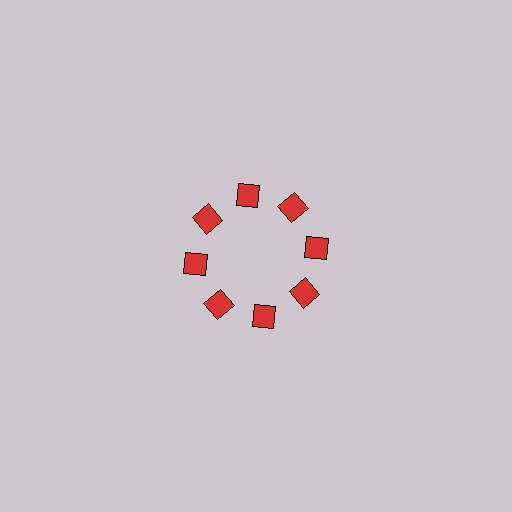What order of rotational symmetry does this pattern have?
This pattern has 8-fold rotational symmetry.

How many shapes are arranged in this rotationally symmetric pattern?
There are 8 shapes, arranged in 8 groups of 1.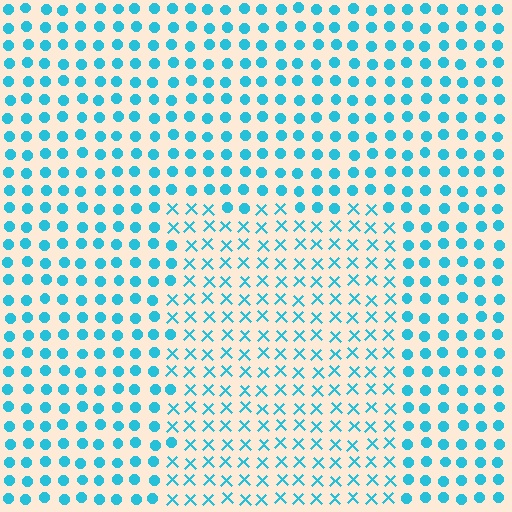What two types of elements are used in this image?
The image uses X marks inside the rectangle region and circles outside it.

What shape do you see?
I see a rectangle.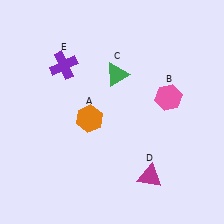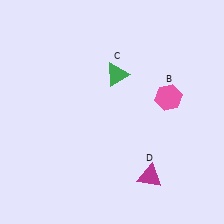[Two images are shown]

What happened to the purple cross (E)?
The purple cross (E) was removed in Image 2. It was in the top-left area of Image 1.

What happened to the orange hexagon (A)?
The orange hexagon (A) was removed in Image 2. It was in the bottom-left area of Image 1.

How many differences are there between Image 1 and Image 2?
There are 2 differences between the two images.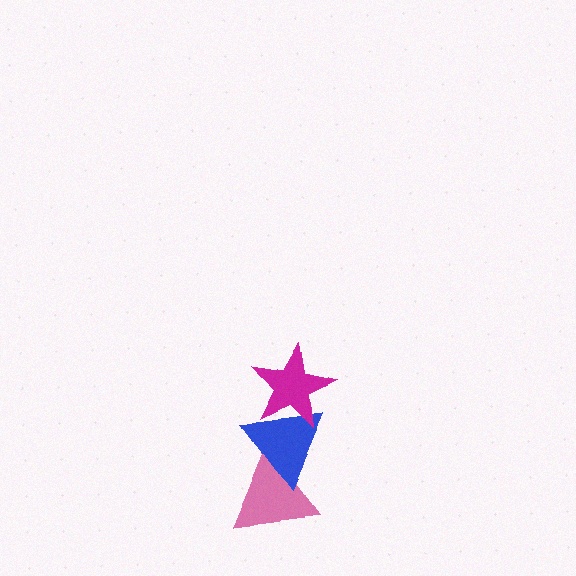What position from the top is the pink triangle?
The pink triangle is 3rd from the top.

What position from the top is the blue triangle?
The blue triangle is 2nd from the top.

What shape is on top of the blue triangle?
The magenta star is on top of the blue triangle.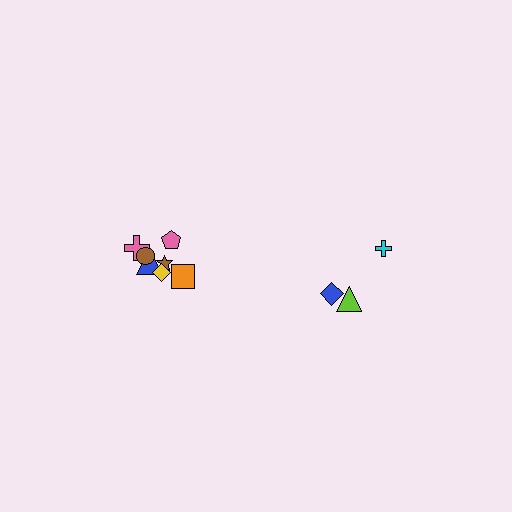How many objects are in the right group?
There are 3 objects.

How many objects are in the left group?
There are 7 objects.